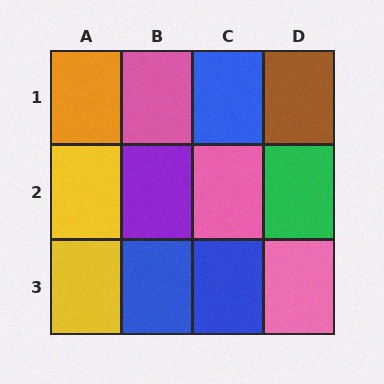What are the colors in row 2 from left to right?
Yellow, purple, pink, green.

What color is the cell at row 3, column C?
Blue.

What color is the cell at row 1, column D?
Brown.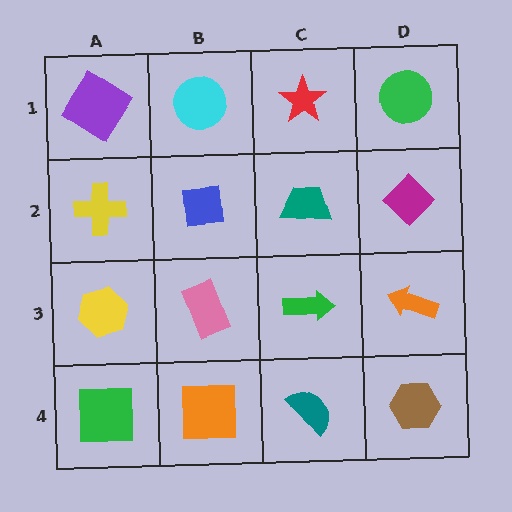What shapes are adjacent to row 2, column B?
A cyan circle (row 1, column B), a pink rectangle (row 3, column B), a yellow cross (row 2, column A), a teal trapezoid (row 2, column C).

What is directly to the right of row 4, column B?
A teal semicircle.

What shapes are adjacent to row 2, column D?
A green circle (row 1, column D), an orange arrow (row 3, column D), a teal trapezoid (row 2, column C).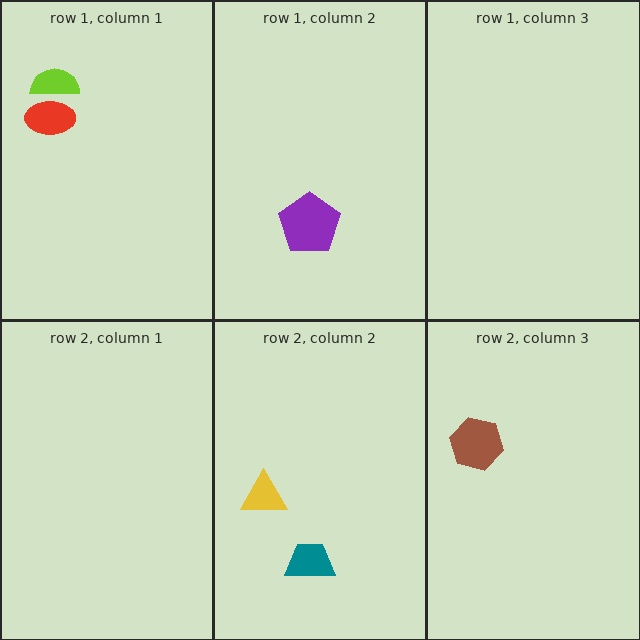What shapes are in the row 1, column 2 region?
The purple pentagon.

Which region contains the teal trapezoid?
The row 2, column 2 region.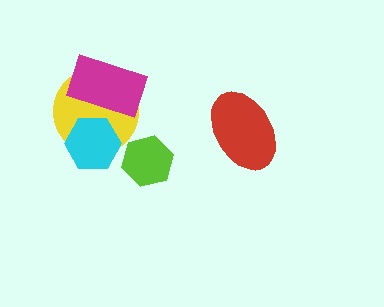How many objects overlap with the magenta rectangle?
1 object overlaps with the magenta rectangle.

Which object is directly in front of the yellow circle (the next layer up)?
The cyan hexagon is directly in front of the yellow circle.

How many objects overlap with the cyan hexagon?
1 object overlaps with the cyan hexagon.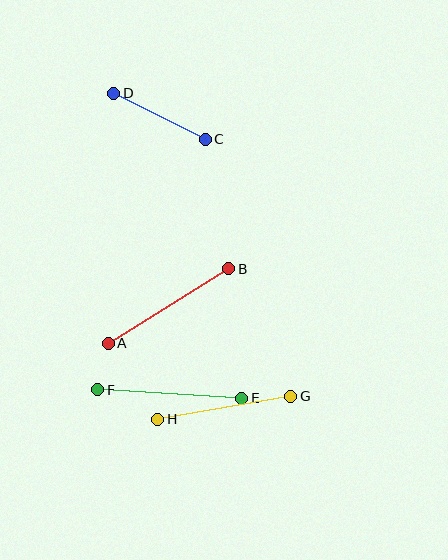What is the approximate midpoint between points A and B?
The midpoint is at approximately (169, 306) pixels.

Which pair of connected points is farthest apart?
Points E and F are farthest apart.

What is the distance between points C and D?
The distance is approximately 102 pixels.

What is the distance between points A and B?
The distance is approximately 142 pixels.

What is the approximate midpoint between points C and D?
The midpoint is at approximately (159, 116) pixels.